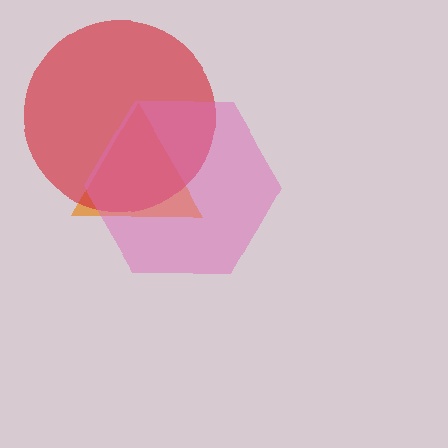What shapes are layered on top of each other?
The layered shapes are: an orange triangle, a red circle, a pink hexagon.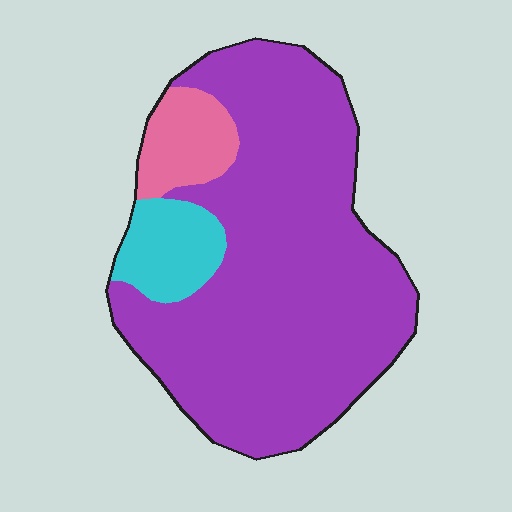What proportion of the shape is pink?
Pink covers about 10% of the shape.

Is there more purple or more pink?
Purple.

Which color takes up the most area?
Purple, at roughly 80%.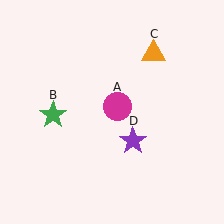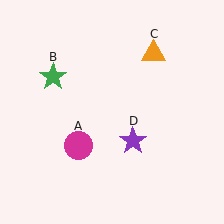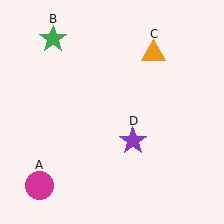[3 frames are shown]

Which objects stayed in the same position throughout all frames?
Orange triangle (object C) and purple star (object D) remained stationary.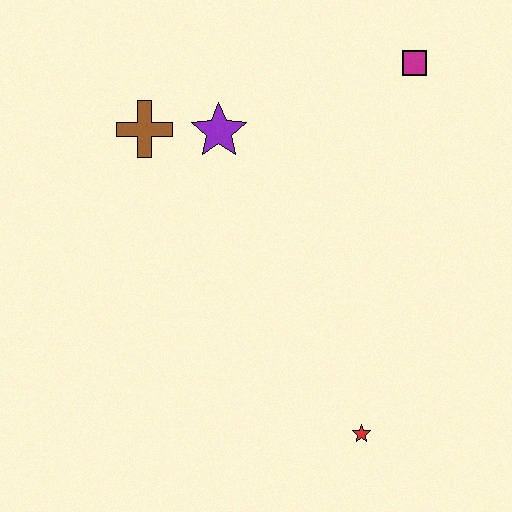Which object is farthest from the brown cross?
The red star is farthest from the brown cross.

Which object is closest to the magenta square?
The purple star is closest to the magenta square.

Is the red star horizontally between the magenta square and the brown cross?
Yes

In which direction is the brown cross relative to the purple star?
The brown cross is to the left of the purple star.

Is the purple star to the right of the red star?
No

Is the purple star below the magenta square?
Yes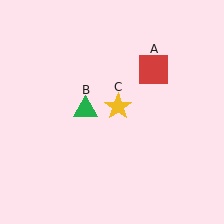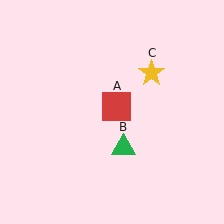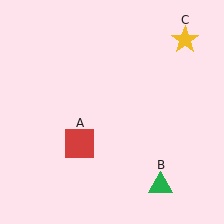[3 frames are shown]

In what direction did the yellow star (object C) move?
The yellow star (object C) moved up and to the right.